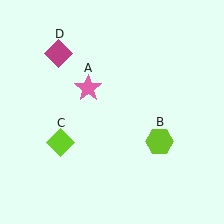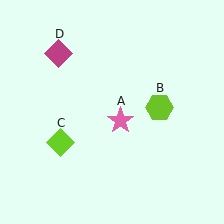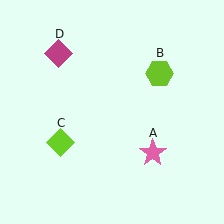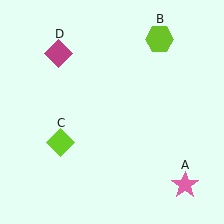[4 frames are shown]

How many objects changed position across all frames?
2 objects changed position: pink star (object A), lime hexagon (object B).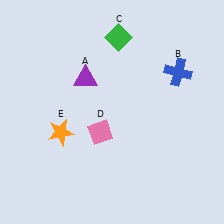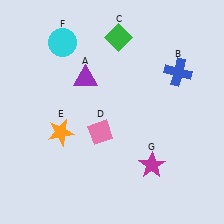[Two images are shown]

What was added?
A cyan circle (F), a magenta star (G) were added in Image 2.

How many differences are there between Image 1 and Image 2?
There are 2 differences between the two images.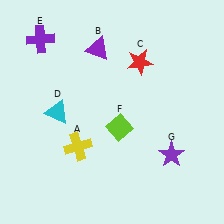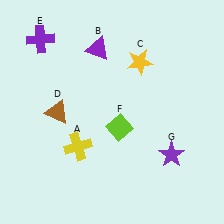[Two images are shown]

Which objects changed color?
C changed from red to yellow. D changed from cyan to brown.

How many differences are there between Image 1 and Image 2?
There are 2 differences between the two images.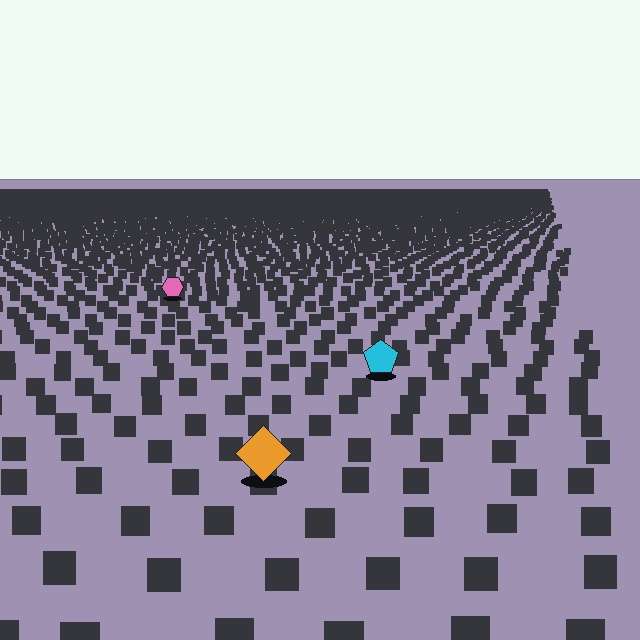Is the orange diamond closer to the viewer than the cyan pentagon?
Yes. The orange diamond is closer — you can tell from the texture gradient: the ground texture is coarser near it.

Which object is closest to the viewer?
The orange diamond is closest. The texture marks near it are larger and more spread out.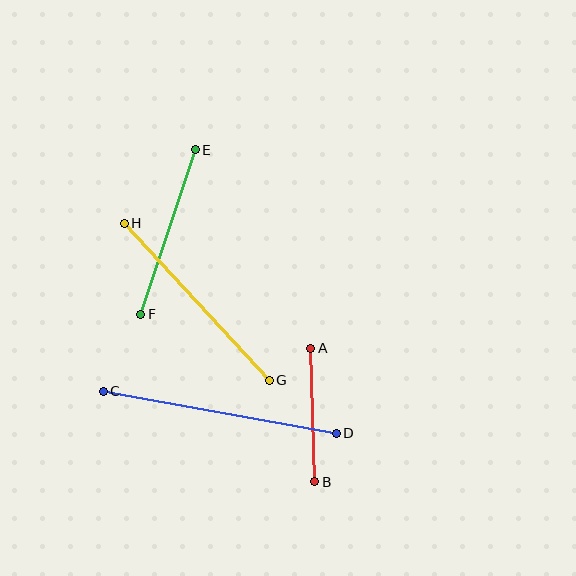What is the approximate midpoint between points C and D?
The midpoint is at approximately (220, 412) pixels.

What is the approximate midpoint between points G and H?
The midpoint is at approximately (197, 302) pixels.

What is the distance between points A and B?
The distance is approximately 134 pixels.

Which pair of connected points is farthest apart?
Points C and D are farthest apart.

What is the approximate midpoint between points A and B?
The midpoint is at approximately (313, 415) pixels.